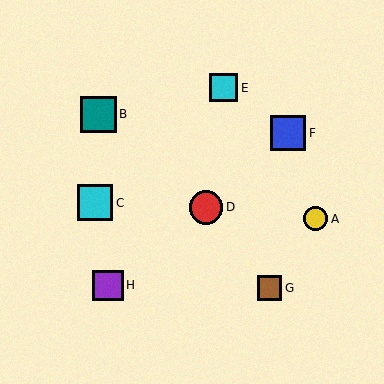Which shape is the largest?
The cyan square (labeled C) is the largest.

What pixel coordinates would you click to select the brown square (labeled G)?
Click at (270, 288) to select the brown square G.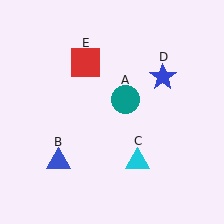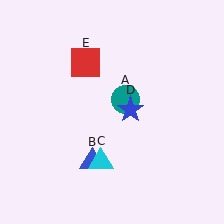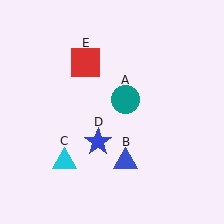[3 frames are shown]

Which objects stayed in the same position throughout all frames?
Teal circle (object A) and red square (object E) remained stationary.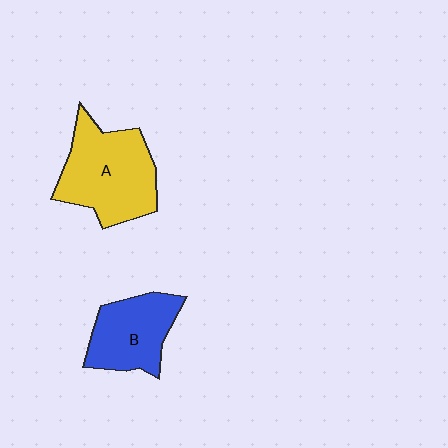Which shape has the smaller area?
Shape B (blue).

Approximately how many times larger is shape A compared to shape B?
Approximately 1.4 times.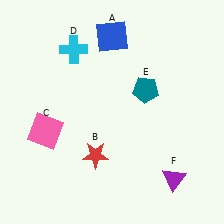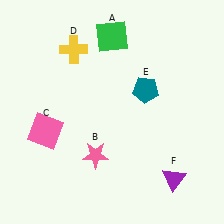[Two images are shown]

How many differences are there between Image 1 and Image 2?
There are 3 differences between the two images.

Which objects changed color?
A changed from blue to green. B changed from red to pink. D changed from cyan to yellow.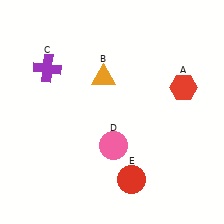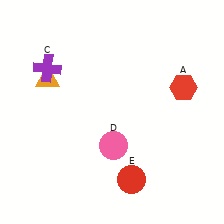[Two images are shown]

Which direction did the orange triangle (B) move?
The orange triangle (B) moved left.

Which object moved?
The orange triangle (B) moved left.